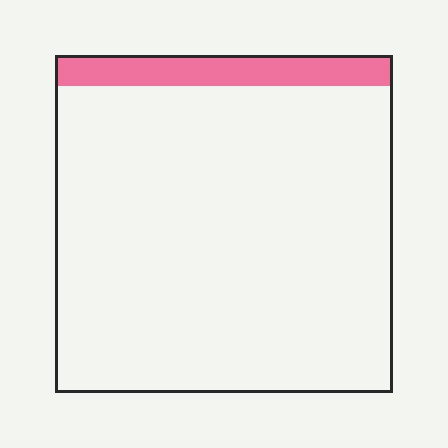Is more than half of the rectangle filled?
No.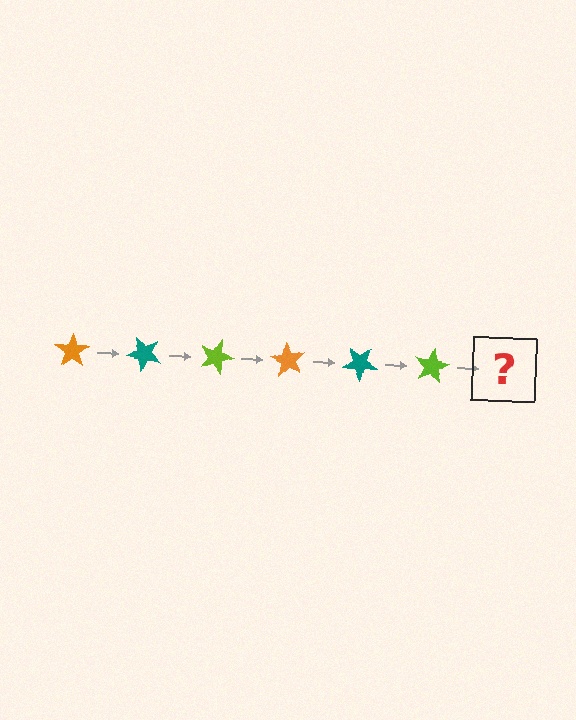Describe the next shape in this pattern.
It should be an orange star, rotated 270 degrees from the start.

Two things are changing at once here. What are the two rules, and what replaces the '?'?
The two rules are that it rotates 45 degrees each step and the color cycles through orange, teal, and lime. The '?' should be an orange star, rotated 270 degrees from the start.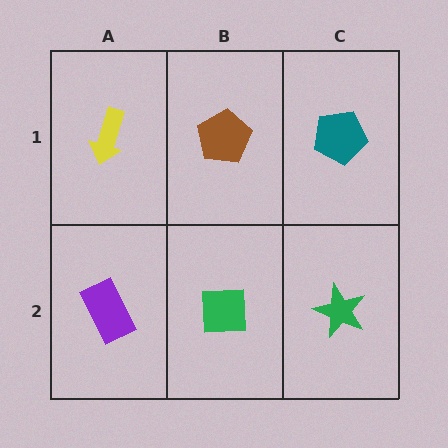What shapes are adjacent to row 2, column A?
A yellow arrow (row 1, column A), a green square (row 2, column B).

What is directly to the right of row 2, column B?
A green star.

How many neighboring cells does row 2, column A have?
2.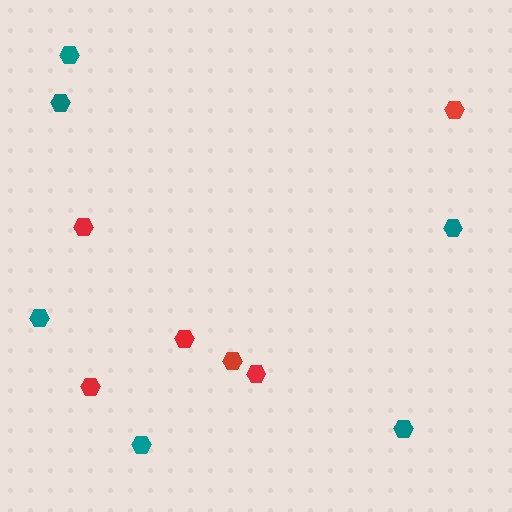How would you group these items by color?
There are 2 groups: one group of red hexagons (6) and one group of teal hexagons (6).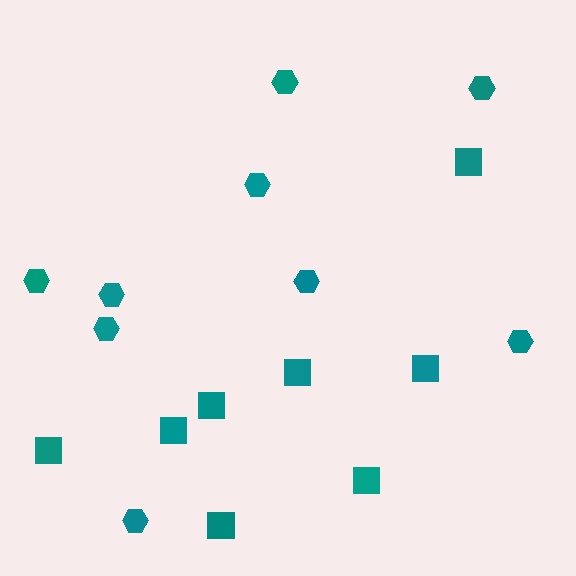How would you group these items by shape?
There are 2 groups: one group of hexagons (9) and one group of squares (8).